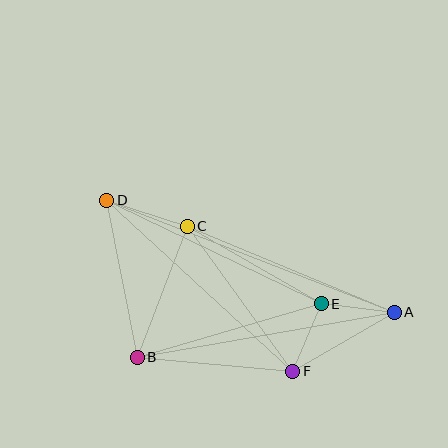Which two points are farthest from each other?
Points A and D are farthest from each other.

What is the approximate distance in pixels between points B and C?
The distance between B and C is approximately 140 pixels.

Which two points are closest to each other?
Points E and F are closest to each other.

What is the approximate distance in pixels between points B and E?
The distance between B and E is approximately 191 pixels.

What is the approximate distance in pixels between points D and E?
The distance between D and E is approximately 238 pixels.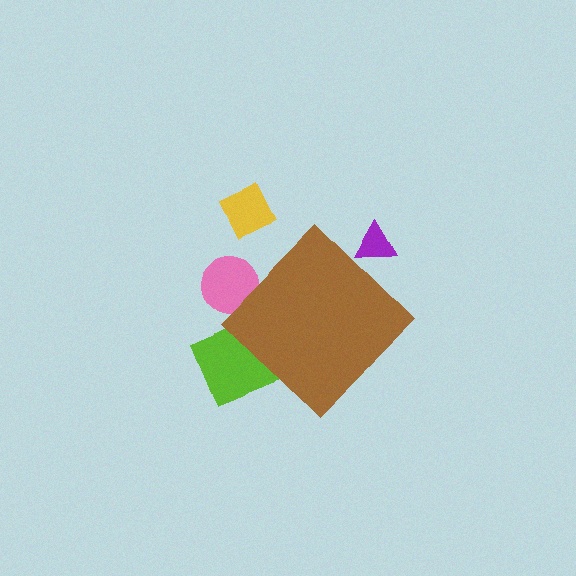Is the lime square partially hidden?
Yes, the lime square is partially hidden behind the brown diamond.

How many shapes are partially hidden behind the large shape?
3 shapes are partially hidden.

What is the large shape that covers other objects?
A brown diamond.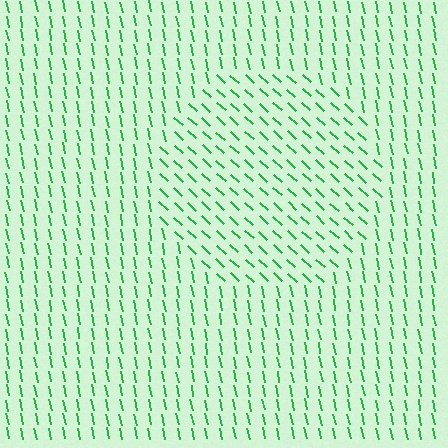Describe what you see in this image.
The image is filled with small green line segments. A circle region in the image has lines oriented differently from the surrounding lines, creating a visible texture boundary.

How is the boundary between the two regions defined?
The boundary is defined purely by a change in line orientation (approximately 35 degrees difference). All lines are the same color and thickness.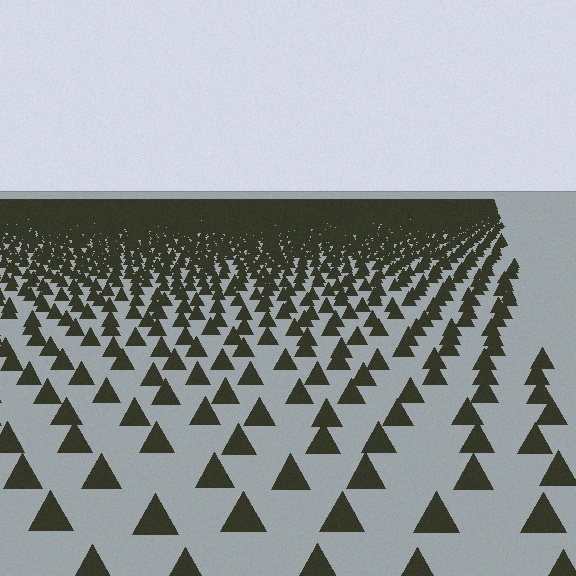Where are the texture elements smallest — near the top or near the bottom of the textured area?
Near the top.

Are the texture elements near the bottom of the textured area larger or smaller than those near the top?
Larger. Near the bottom, elements are closer to the viewer and appear at a bigger on-screen size.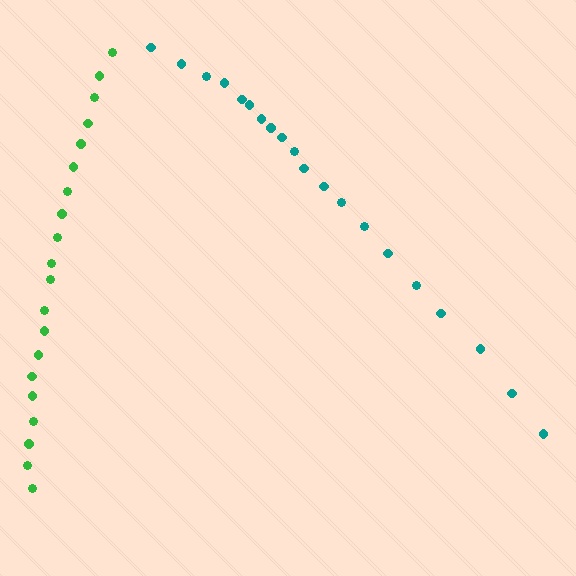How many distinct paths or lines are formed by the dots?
There are 2 distinct paths.